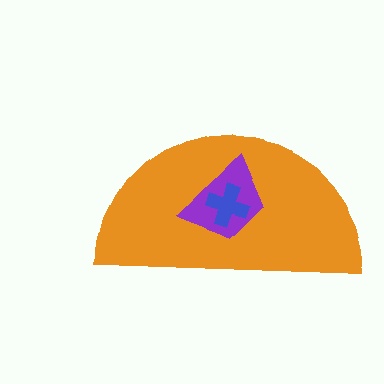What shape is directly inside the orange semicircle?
The purple trapezoid.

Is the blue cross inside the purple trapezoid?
Yes.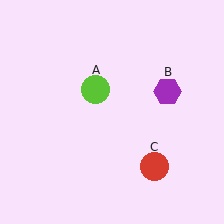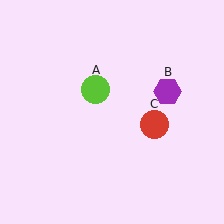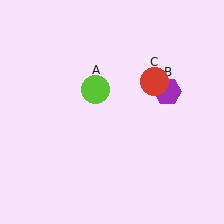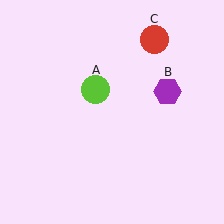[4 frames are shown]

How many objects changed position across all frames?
1 object changed position: red circle (object C).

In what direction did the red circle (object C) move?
The red circle (object C) moved up.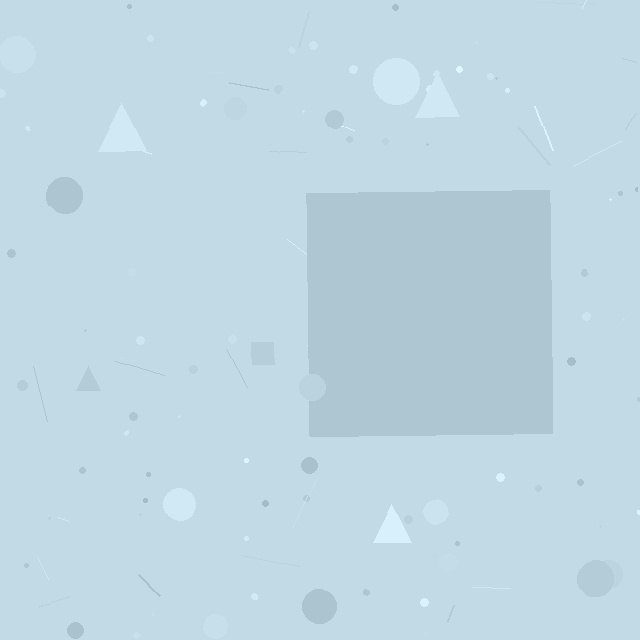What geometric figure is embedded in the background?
A square is embedded in the background.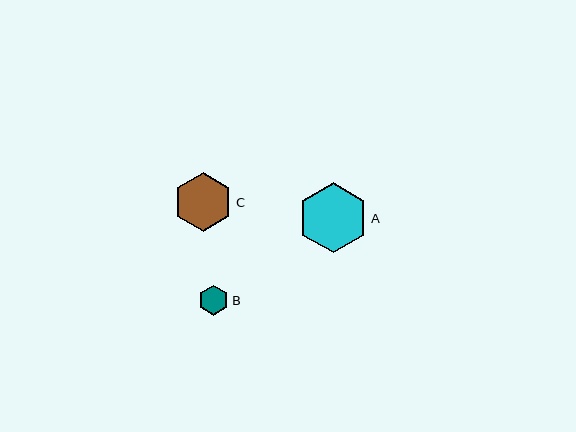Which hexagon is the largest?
Hexagon A is the largest with a size of approximately 70 pixels.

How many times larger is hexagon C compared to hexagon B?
Hexagon C is approximately 1.9 times the size of hexagon B.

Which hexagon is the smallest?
Hexagon B is the smallest with a size of approximately 30 pixels.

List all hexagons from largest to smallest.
From largest to smallest: A, C, B.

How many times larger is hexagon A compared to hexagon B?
Hexagon A is approximately 2.3 times the size of hexagon B.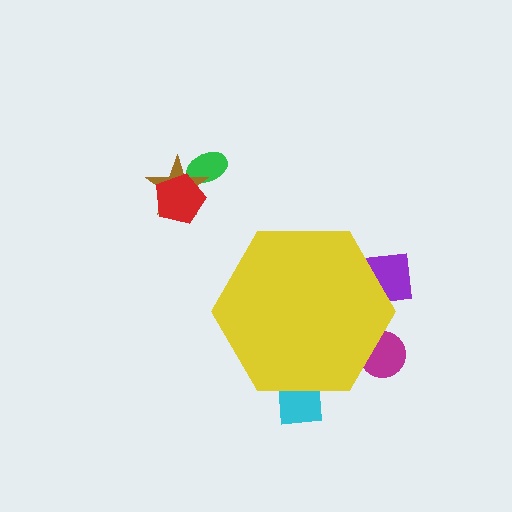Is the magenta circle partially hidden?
Yes, the magenta circle is partially hidden behind the yellow hexagon.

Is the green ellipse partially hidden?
No, the green ellipse is fully visible.